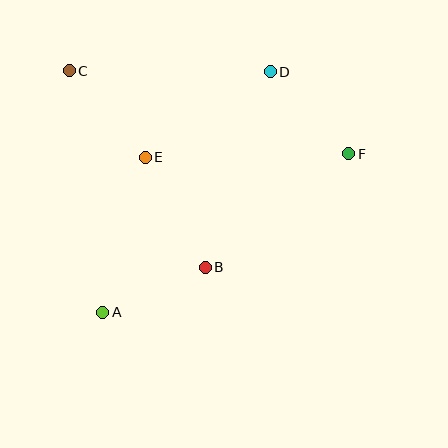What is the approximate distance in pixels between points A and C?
The distance between A and C is approximately 244 pixels.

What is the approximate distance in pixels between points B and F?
The distance between B and F is approximately 183 pixels.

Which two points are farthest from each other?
Points A and D are farthest from each other.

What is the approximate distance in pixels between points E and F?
The distance between E and F is approximately 204 pixels.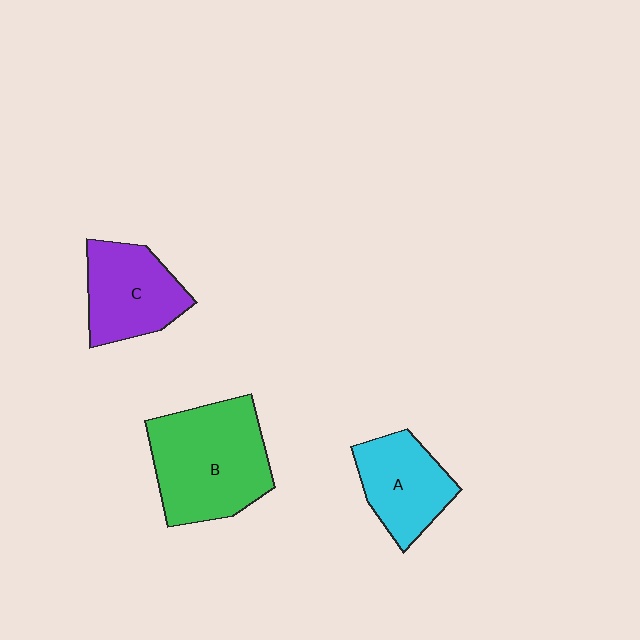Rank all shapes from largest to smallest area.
From largest to smallest: B (green), C (purple), A (cyan).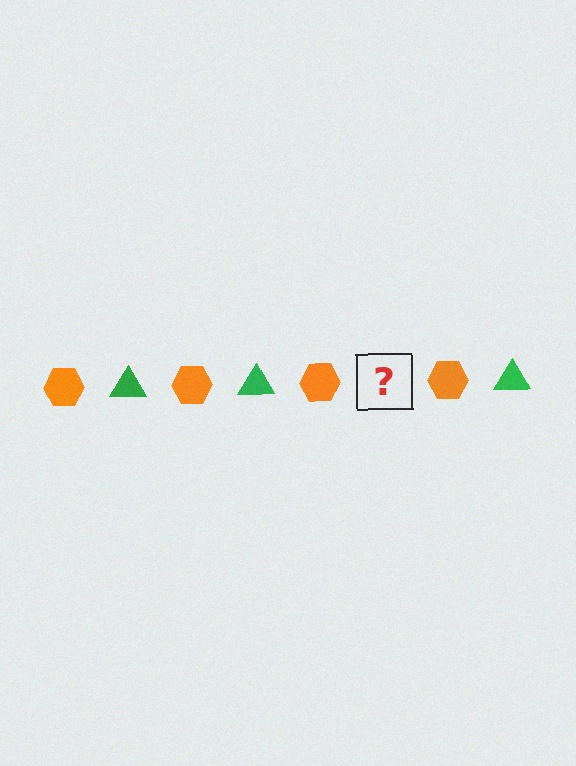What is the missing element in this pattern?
The missing element is a green triangle.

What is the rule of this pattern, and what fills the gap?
The rule is that the pattern alternates between orange hexagon and green triangle. The gap should be filled with a green triangle.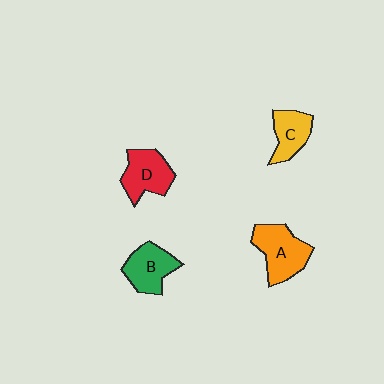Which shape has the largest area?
Shape A (orange).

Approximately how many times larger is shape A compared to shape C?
Approximately 1.5 times.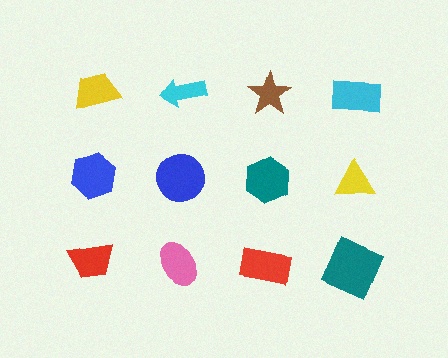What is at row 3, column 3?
A red rectangle.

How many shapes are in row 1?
4 shapes.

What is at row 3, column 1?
A red trapezoid.